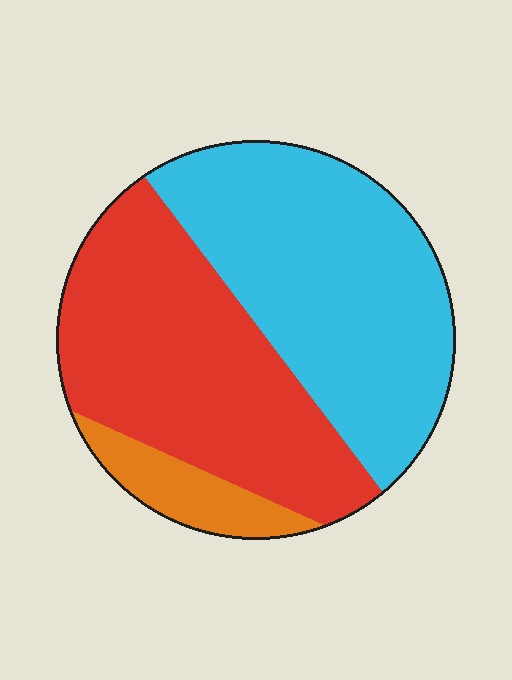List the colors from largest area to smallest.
From largest to smallest: cyan, red, orange.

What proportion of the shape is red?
Red covers roughly 45% of the shape.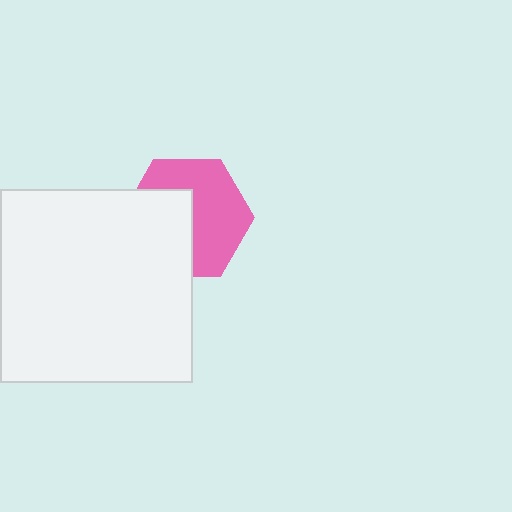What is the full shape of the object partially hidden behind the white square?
The partially hidden object is a pink hexagon.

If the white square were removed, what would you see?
You would see the complete pink hexagon.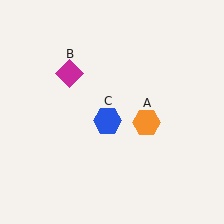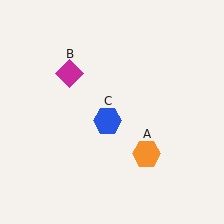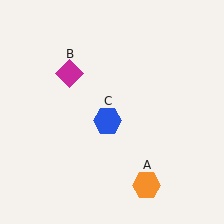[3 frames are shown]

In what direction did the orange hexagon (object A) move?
The orange hexagon (object A) moved down.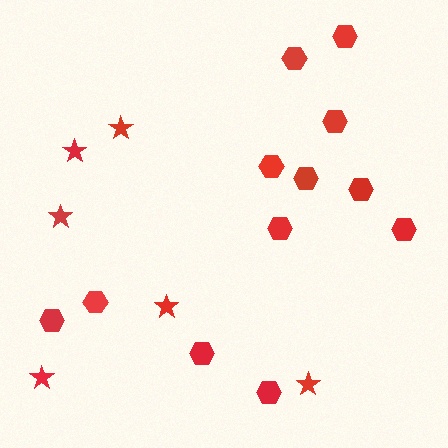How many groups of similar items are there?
There are 2 groups: one group of stars (6) and one group of hexagons (12).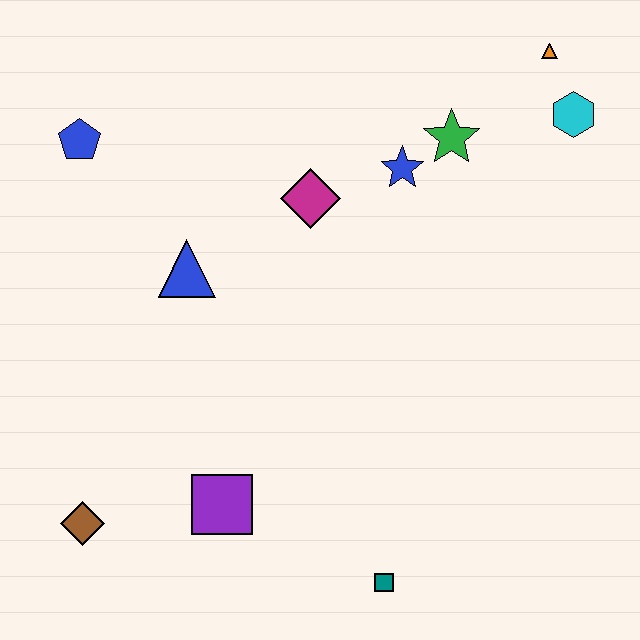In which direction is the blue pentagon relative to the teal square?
The blue pentagon is above the teal square.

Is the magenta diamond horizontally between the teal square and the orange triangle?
No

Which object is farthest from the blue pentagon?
The teal square is farthest from the blue pentagon.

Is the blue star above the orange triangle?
No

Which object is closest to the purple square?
The brown diamond is closest to the purple square.